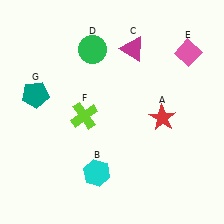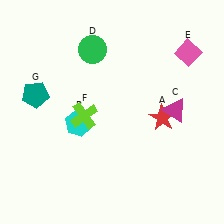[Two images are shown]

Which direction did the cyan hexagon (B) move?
The cyan hexagon (B) moved up.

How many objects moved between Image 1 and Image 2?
2 objects moved between the two images.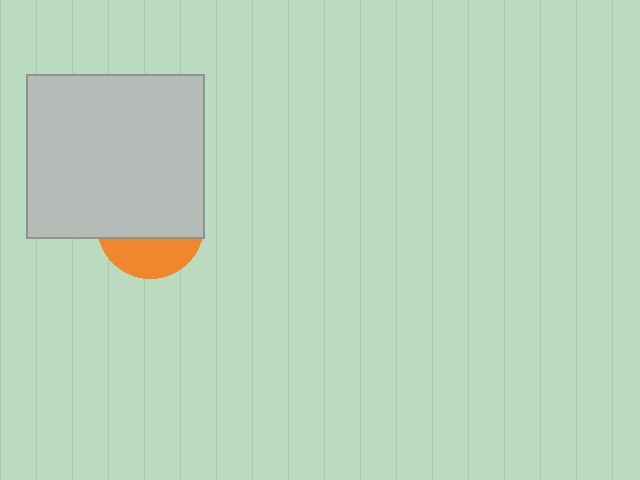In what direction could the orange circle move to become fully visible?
The orange circle could move down. That would shift it out from behind the light gray rectangle entirely.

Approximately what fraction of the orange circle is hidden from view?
Roughly 66% of the orange circle is hidden behind the light gray rectangle.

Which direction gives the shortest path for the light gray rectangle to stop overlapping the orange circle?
Moving up gives the shortest separation.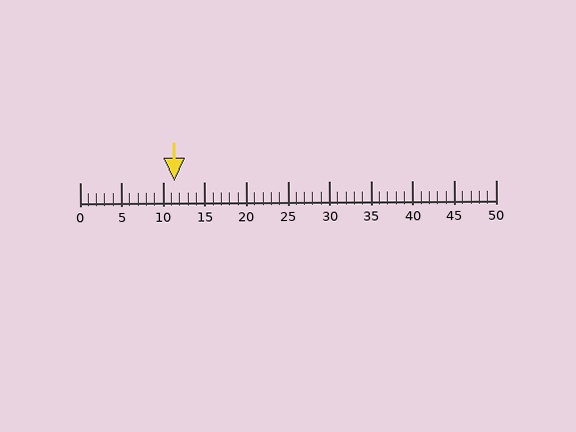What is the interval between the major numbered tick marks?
The major tick marks are spaced 5 units apart.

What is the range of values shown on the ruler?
The ruler shows values from 0 to 50.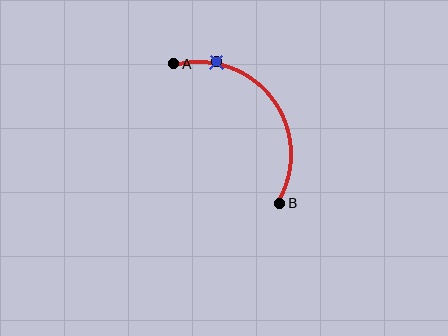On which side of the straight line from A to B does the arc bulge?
The arc bulges above and to the right of the straight line connecting A and B.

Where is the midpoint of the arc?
The arc midpoint is the point on the curve farthest from the straight line joining A and B. It sits above and to the right of that line.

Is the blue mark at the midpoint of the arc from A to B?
No. The blue mark lies on the arc but is closer to endpoint A. The arc midpoint would be at the point on the curve equidistant along the arc from both A and B.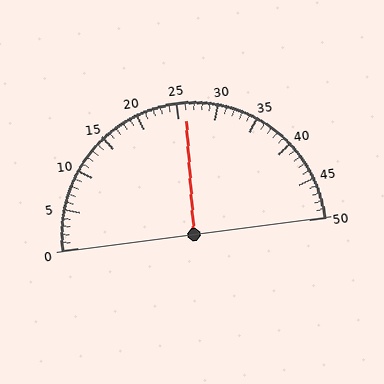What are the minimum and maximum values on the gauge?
The gauge ranges from 0 to 50.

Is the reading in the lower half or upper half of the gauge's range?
The reading is in the upper half of the range (0 to 50).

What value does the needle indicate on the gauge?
The needle indicates approximately 26.